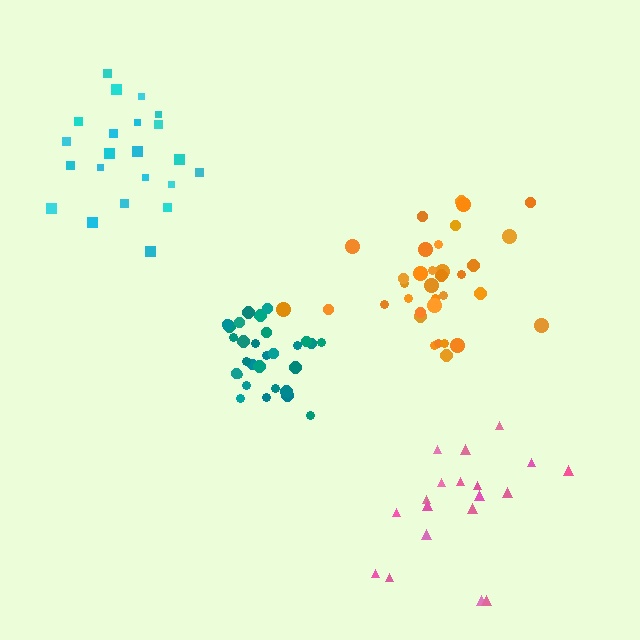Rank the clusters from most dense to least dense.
teal, cyan, orange, pink.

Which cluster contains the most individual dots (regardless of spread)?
Orange (34).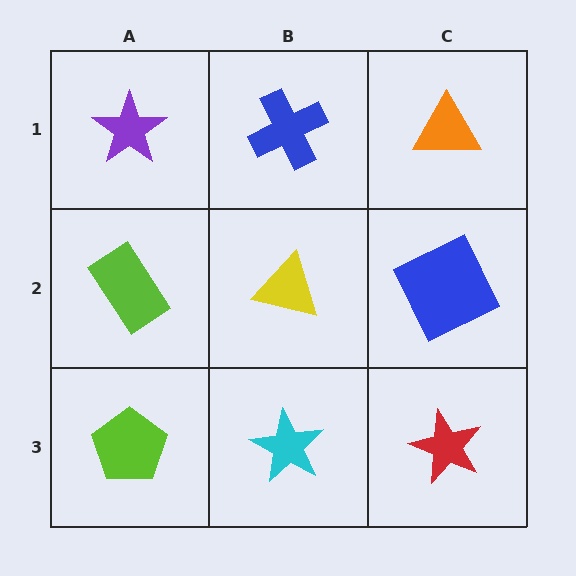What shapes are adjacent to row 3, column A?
A lime rectangle (row 2, column A), a cyan star (row 3, column B).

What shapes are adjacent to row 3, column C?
A blue square (row 2, column C), a cyan star (row 3, column B).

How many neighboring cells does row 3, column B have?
3.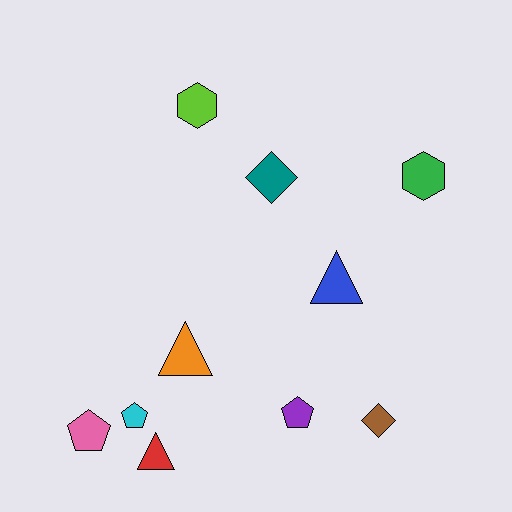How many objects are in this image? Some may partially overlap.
There are 10 objects.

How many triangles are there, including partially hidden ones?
There are 3 triangles.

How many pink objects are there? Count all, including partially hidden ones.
There is 1 pink object.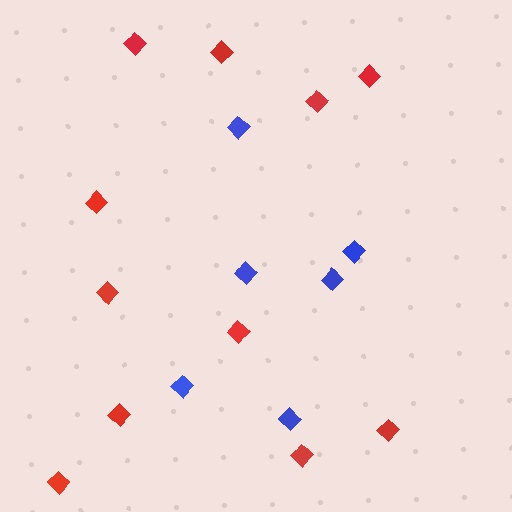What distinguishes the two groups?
There are 2 groups: one group of red diamonds (11) and one group of blue diamonds (6).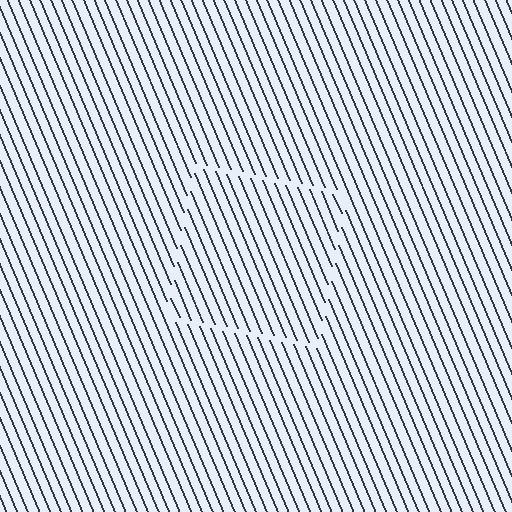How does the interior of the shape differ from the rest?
The interior of the shape contains the same grating, shifted by half a period — the contour is defined by the phase discontinuity where line-ends from the inner and outer gratings abut.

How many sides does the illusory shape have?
4 sides — the line-ends trace a square.